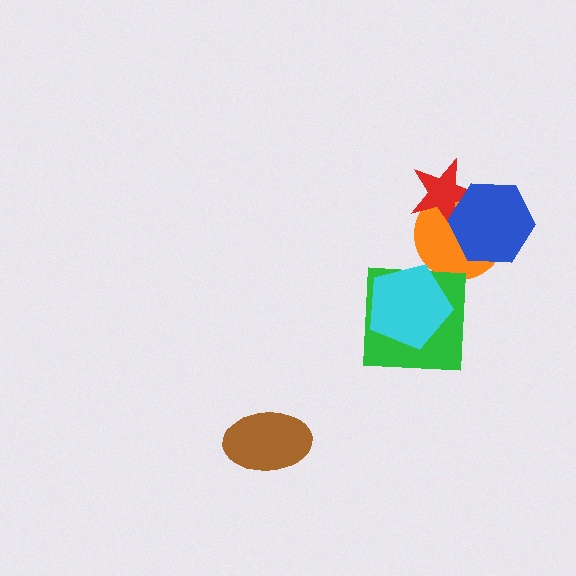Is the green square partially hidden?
Yes, it is partially covered by another shape.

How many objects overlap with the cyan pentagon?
1 object overlaps with the cyan pentagon.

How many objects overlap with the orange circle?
2 objects overlap with the orange circle.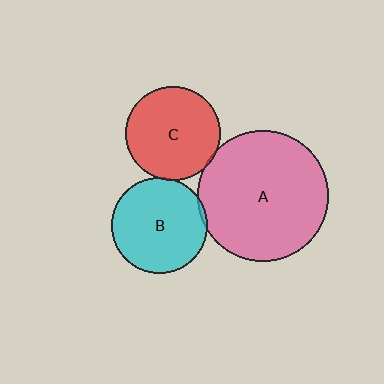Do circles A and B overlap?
Yes.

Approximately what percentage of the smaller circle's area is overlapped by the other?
Approximately 5%.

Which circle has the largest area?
Circle A (pink).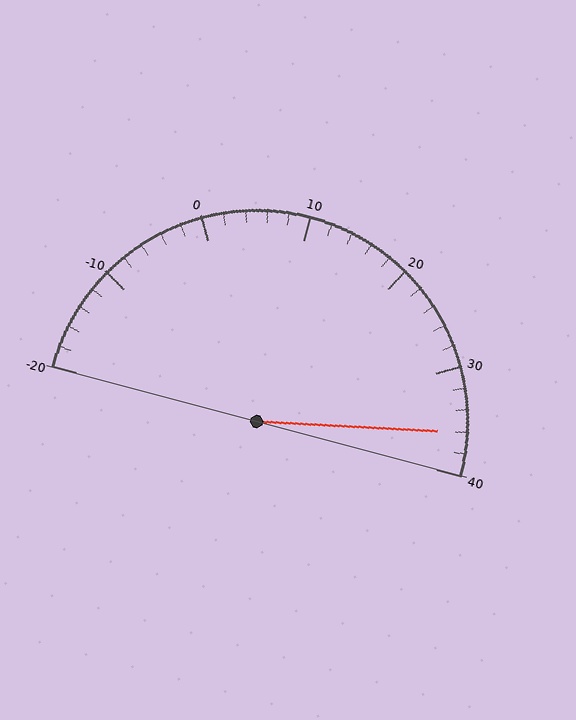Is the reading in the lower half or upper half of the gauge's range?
The reading is in the upper half of the range (-20 to 40).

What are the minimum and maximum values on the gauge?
The gauge ranges from -20 to 40.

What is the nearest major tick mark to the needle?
The nearest major tick mark is 40.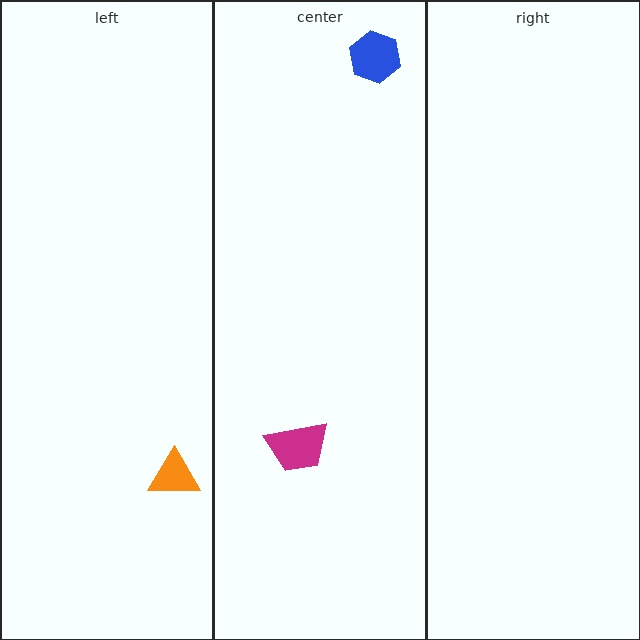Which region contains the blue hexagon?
The center region.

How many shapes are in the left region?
1.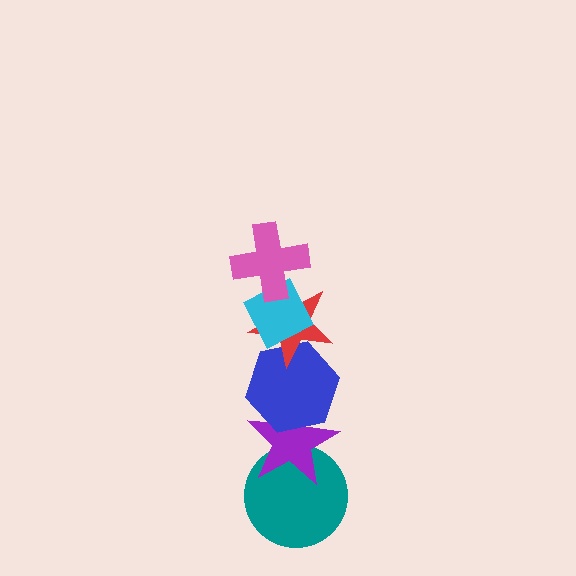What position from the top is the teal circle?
The teal circle is 6th from the top.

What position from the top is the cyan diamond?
The cyan diamond is 2nd from the top.